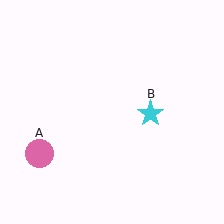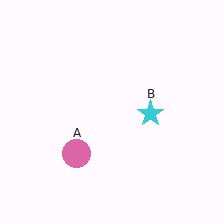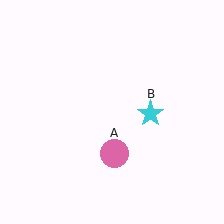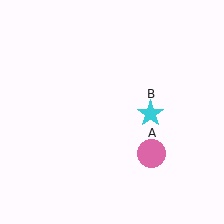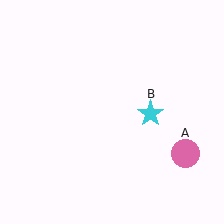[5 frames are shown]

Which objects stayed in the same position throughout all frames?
Cyan star (object B) remained stationary.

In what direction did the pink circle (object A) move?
The pink circle (object A) moved right.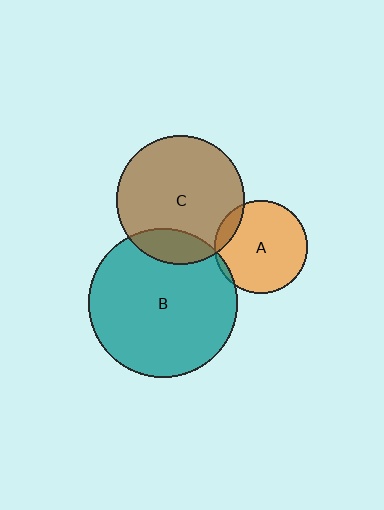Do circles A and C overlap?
Yes.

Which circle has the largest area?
Circle B (teal).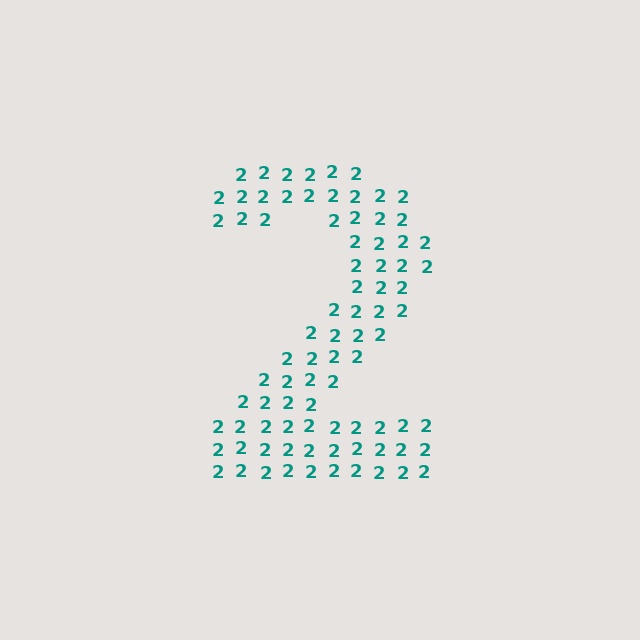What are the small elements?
The small elements are digit 2's.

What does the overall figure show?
The overall figure shows the digit 2.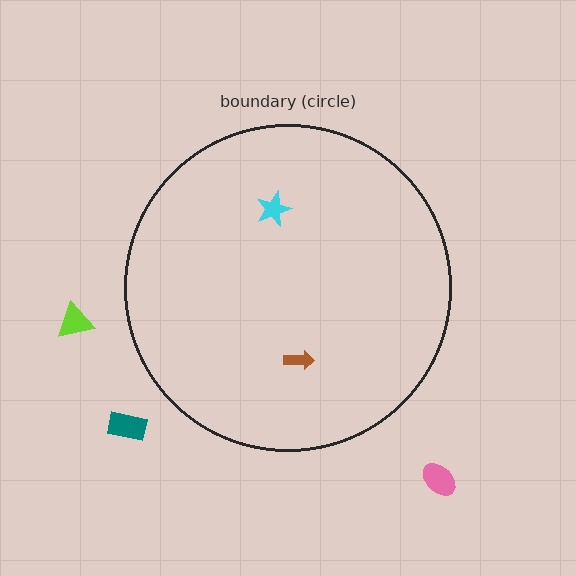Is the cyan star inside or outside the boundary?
Inside.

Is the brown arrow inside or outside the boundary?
Inside.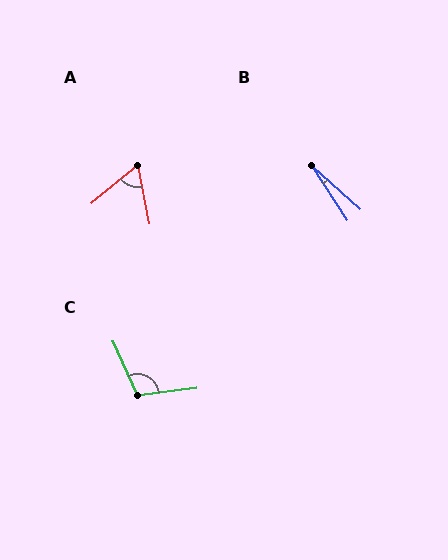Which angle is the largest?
C, at approximately 107 degrees.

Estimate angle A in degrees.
Approximately 61 degrees.